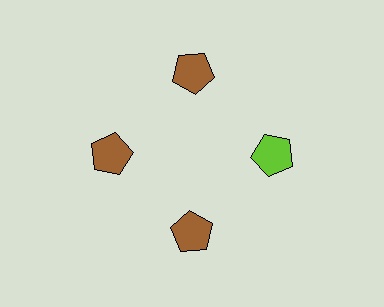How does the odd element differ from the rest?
It has a different color: lime instead of brown.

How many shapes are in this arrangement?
There are 4 shapes arranged in a ring pattern.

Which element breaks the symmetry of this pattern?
The lime pentagon at roughly the 3 o'clock position breaks the symmetry. All other shapes are brown pentagons.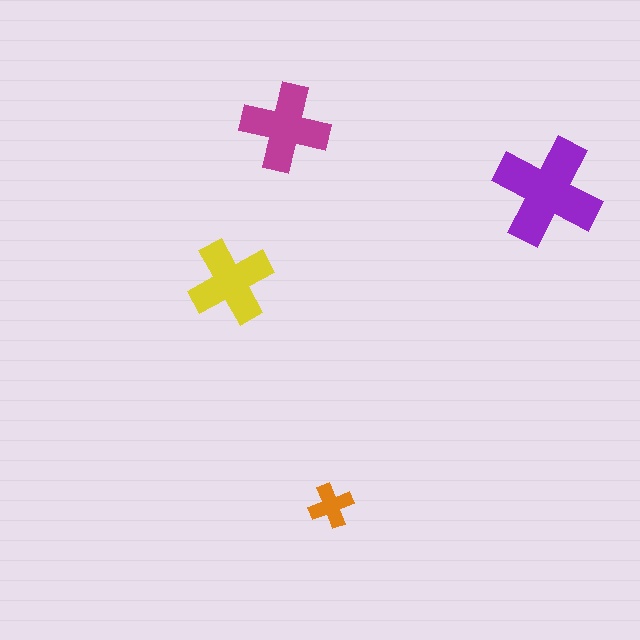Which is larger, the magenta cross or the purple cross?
The purple one.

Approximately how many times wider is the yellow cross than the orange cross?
About 2 times wider.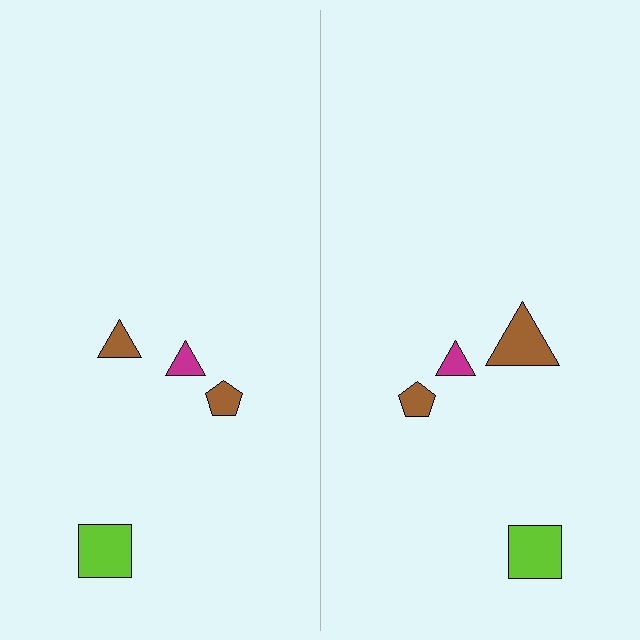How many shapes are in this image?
There are 8 shapes in this image.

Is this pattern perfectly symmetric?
No, the pattern is not perfectly symmetric. The brown triangle on the right side has a different size than its mirror counterpart.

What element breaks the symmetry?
The brown triangle on the right side has a different size than its mirror counterpart.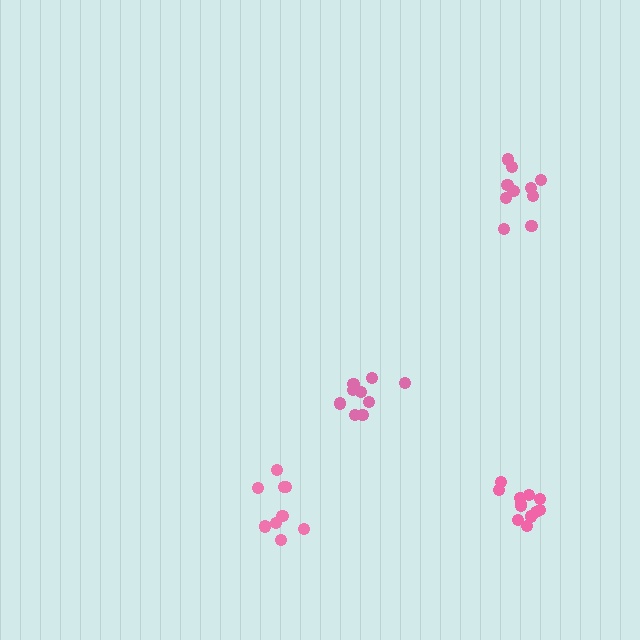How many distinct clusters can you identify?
There are 4 distinct clusters.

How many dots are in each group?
Group 1: 9 dots, Group 2: 10 dots, Group 3: 9 dots, Group 4: 12 dots (40 total).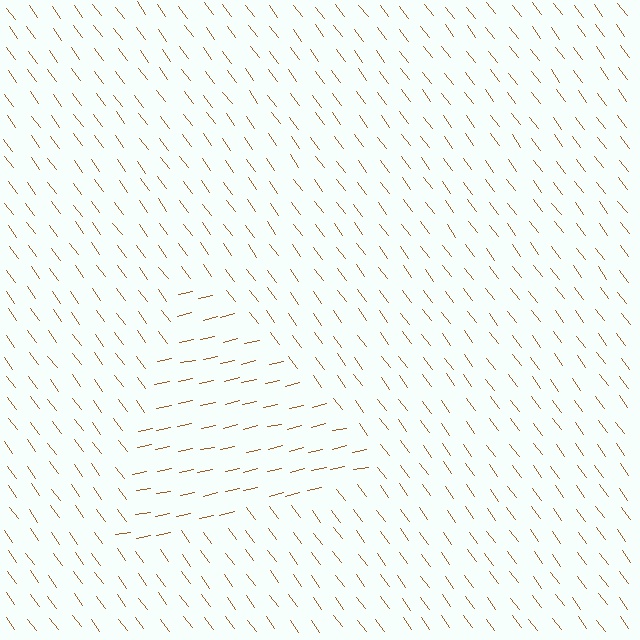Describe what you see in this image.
The image is filled with small brown line segments. A triangle region in the image has lines oriented differently from the surrounding lines, creating a visible texture boundary.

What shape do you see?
I see a triangle.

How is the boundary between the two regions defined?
The boundary is defined purely by a change in line orientation (approximately 66 degrees difference). All lines are the same color and thickness.